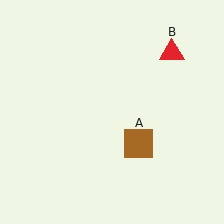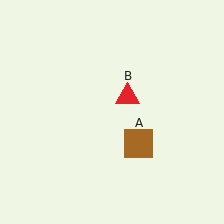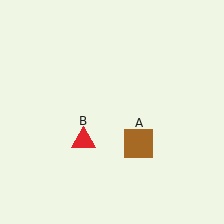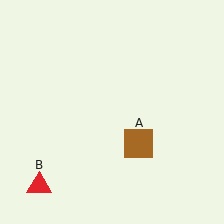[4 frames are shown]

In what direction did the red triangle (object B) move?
The red triangle (object B) moved down and to the left.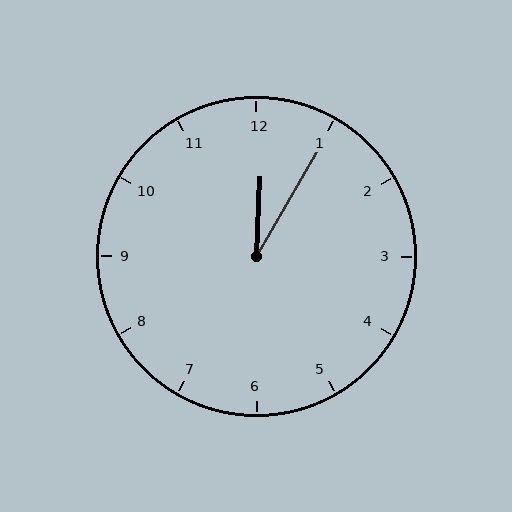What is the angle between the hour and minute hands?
Approximately 28 degrees.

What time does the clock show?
12:05.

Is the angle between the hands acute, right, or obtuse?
It is acute.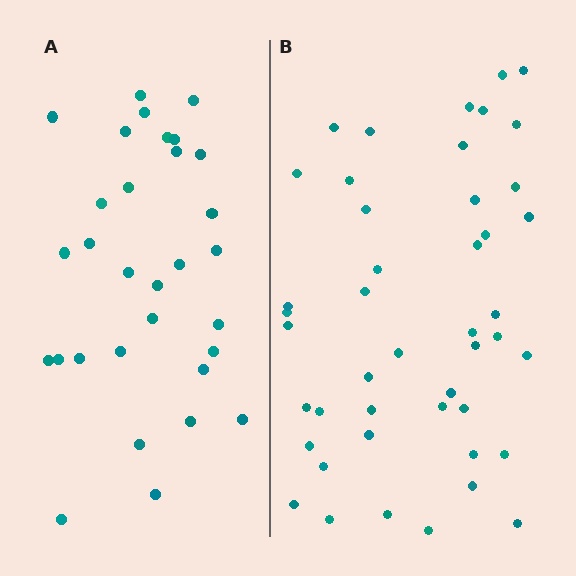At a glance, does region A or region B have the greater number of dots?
Region B (the right region) has more dots.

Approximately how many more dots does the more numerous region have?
Region B has approximately 15 more dots than region A.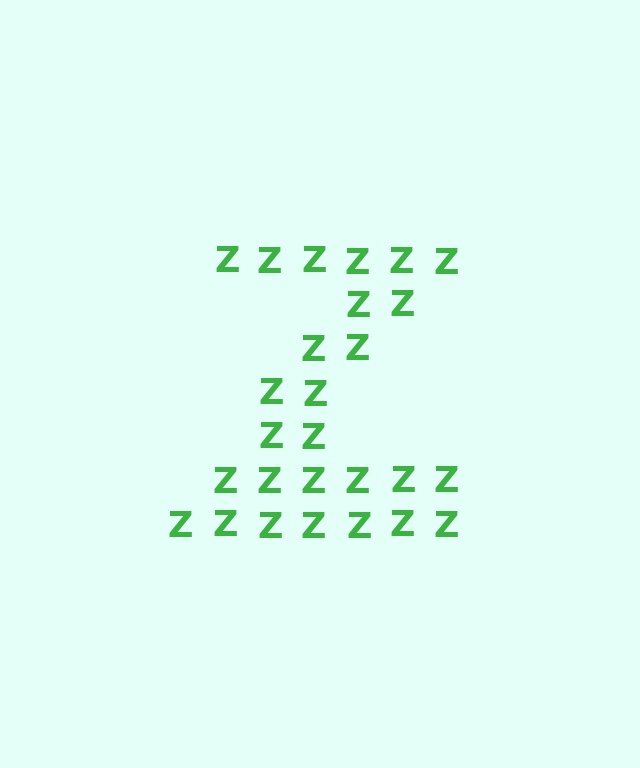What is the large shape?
The large shape is the letter Z.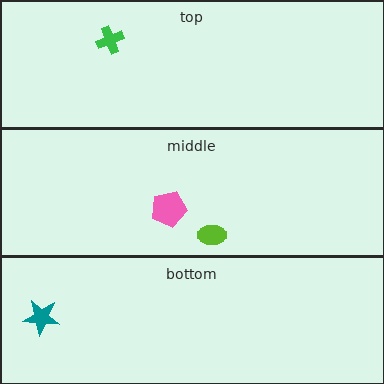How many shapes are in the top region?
1.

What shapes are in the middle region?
The lime ellipse, the pink pentagon.